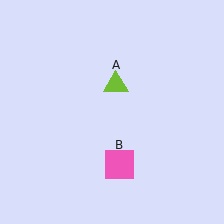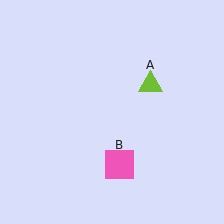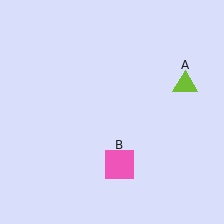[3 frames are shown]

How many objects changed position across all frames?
1 object changed position: lime triangle (object A).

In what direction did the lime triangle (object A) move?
The lime triangle (object A) moved right.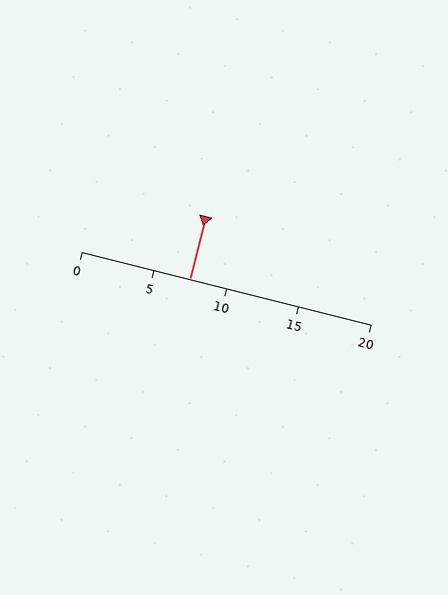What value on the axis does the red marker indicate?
The marker indicates approximately 7.5.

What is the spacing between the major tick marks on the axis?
The major ticks are spaced 5 apart.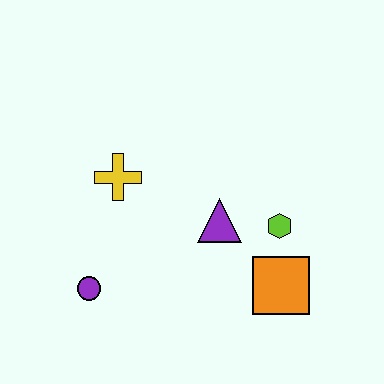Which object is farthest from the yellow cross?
The orange square is farthest from the yellow cross.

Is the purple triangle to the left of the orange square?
Yes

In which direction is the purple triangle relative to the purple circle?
The purple triangle is to the right of the purple circle.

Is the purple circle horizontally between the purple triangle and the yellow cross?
No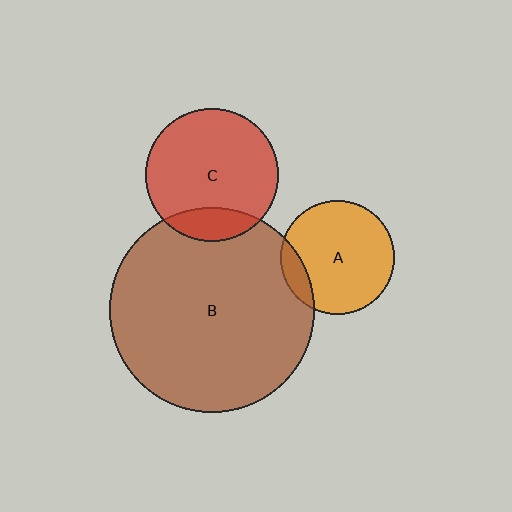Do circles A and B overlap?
Yes.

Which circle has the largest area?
Circle B (brown).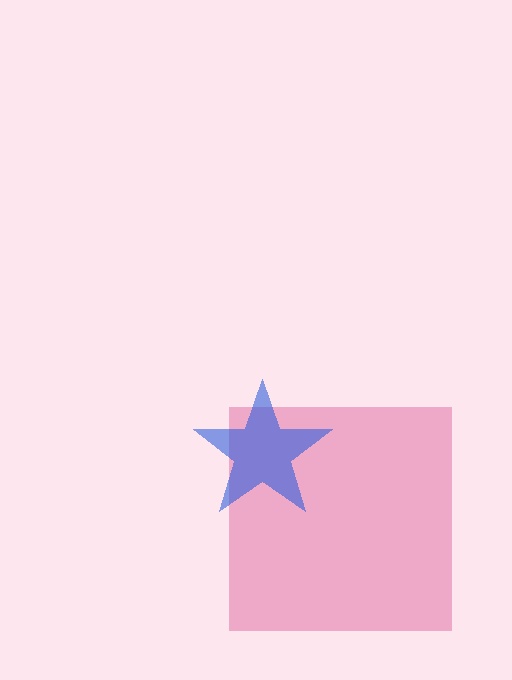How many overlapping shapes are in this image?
There are 2 overlapping shapes in the image.